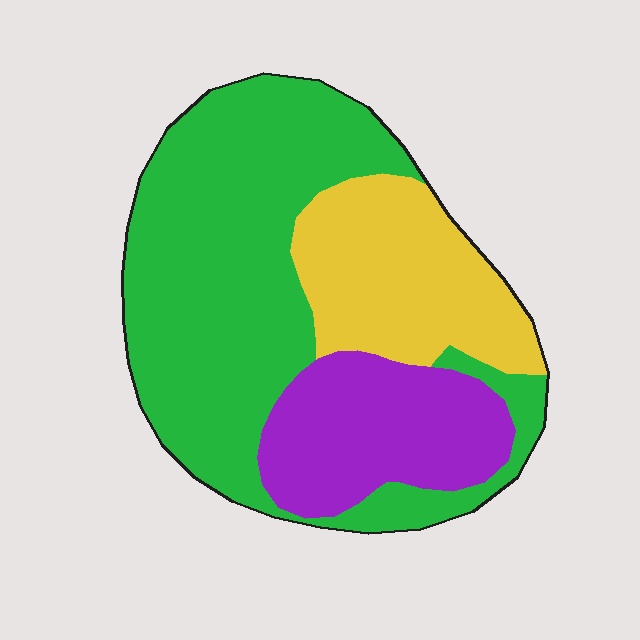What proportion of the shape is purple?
Purple takes up about one fifth (1/5) of the shape.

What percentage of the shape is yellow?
Yellow covers 23% of the shape.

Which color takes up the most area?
Green, at roughly 55%.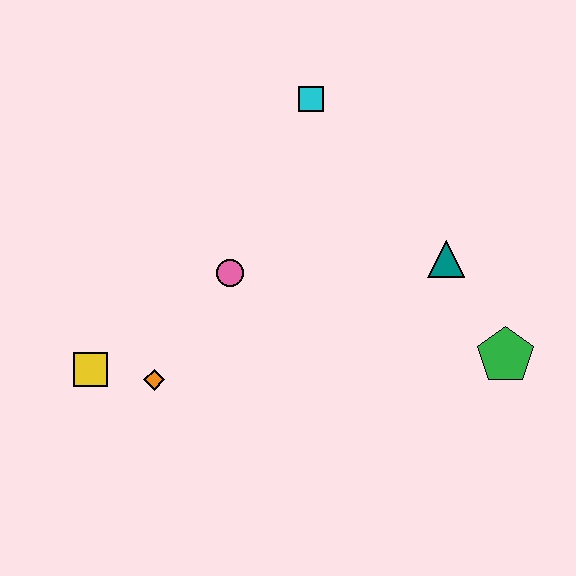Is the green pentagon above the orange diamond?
Yes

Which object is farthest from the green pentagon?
The yellow square is farthest from the green pentagon.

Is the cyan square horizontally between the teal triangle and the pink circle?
Yes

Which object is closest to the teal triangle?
The green pentagon is closest to the teal triangle.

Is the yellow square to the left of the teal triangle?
Yes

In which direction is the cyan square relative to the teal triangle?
The cyan square is above the teal triangle.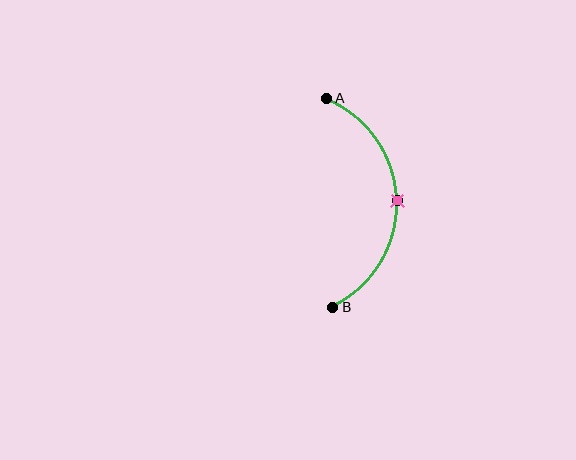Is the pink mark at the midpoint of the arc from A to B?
Yes. The pink mark lies on the arc at equal arc-length from both A and B — it is the arc midpoint.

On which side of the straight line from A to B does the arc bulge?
The arc bulges to the right of the straight line connecting A and B.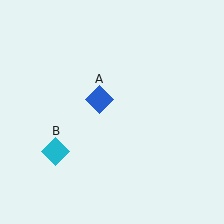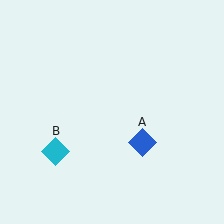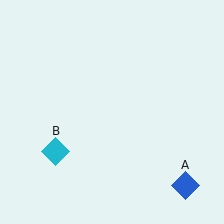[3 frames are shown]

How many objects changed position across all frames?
1 object changed position: blue diamond (object A).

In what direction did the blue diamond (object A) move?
The blue diamond (object A) moved down and to the right.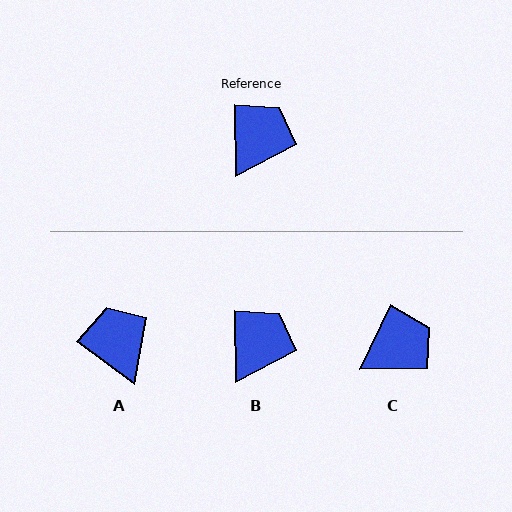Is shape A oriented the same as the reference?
No, it is off by about 52 degrees.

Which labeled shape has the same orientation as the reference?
B.